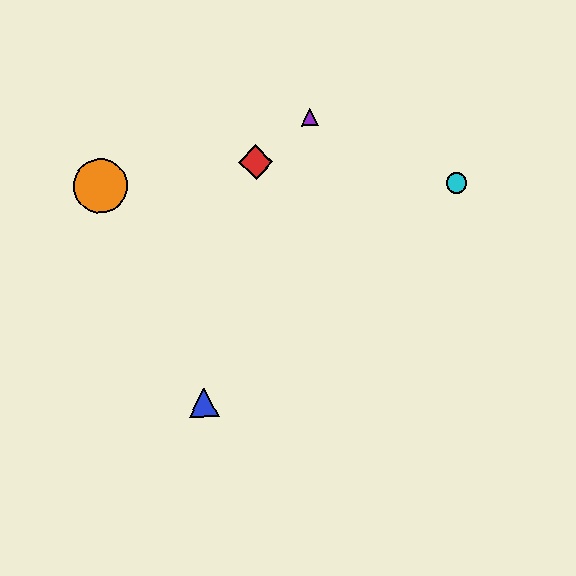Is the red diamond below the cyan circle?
No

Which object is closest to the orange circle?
The red diamond is closest to the orange circle.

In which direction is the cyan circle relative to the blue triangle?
The cyan circle is to the right of the blue triangle.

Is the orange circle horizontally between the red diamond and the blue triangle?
No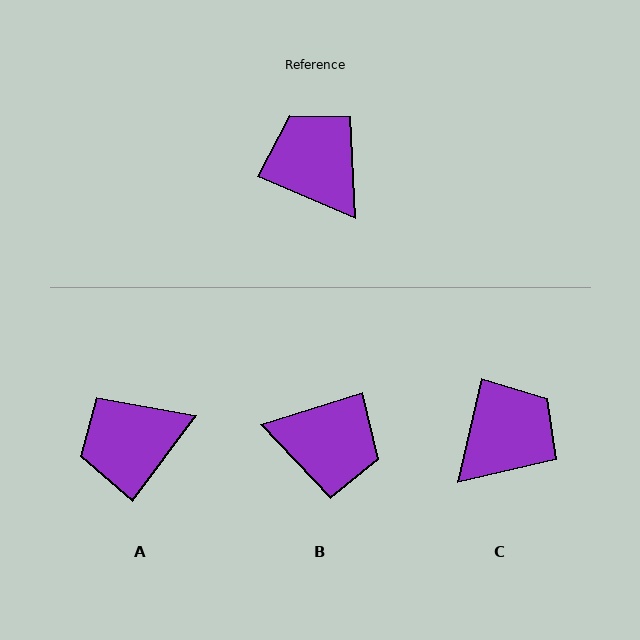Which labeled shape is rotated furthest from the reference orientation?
B, about 139 degrees away.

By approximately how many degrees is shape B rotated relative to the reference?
Approximately 139 degrees clockwise.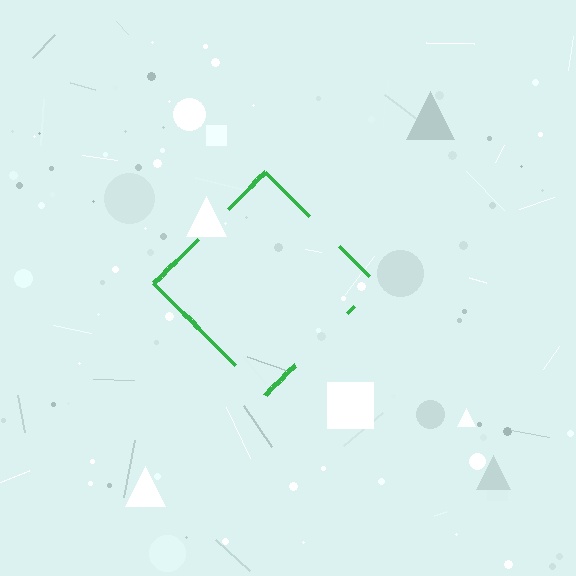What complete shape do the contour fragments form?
The contour fragments form a diamond.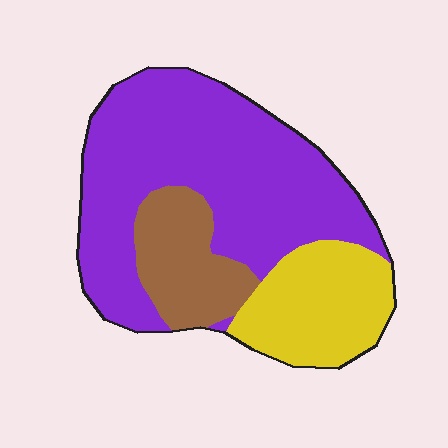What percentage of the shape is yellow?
Yellow covers 22% of the shape.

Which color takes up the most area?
Purple, at roughly 60%.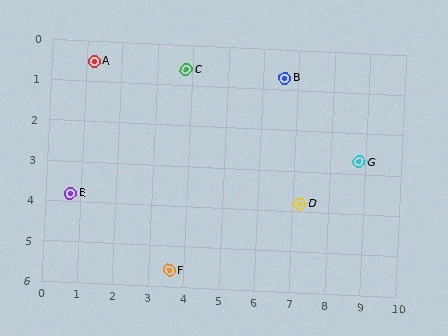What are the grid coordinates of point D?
Point D is at approximately (7.2, 3.8).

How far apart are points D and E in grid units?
Points D and E are about 6.5 grid units apart.